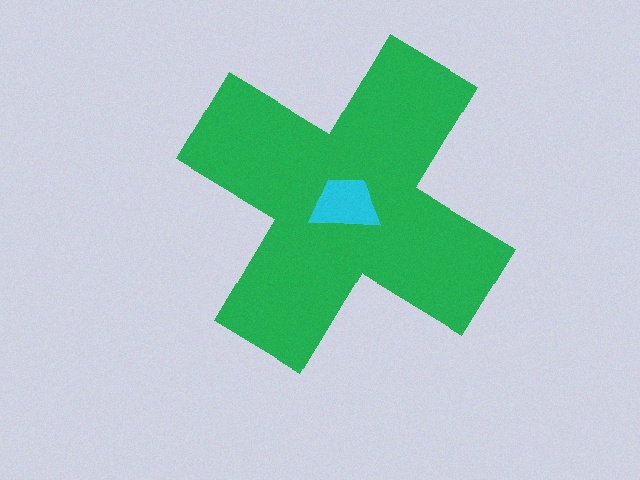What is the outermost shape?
The green cross.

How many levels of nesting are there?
2.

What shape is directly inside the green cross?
The cyan trapezoid.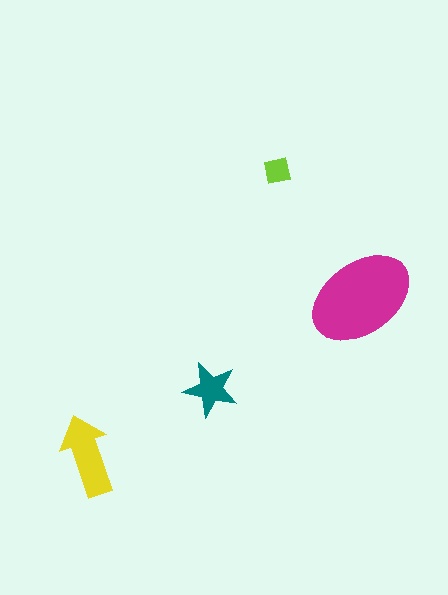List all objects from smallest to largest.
The lime square, the teal star, the yellow arrow, the magenta ellipse.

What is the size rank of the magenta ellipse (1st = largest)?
1st.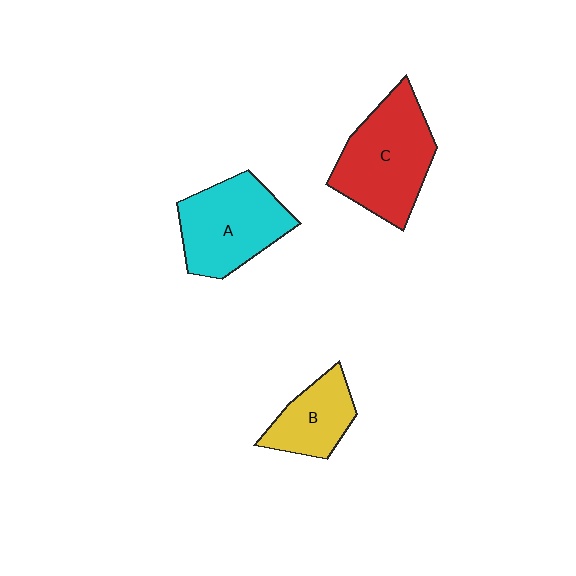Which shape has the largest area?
Shape C (red).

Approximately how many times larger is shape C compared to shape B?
Approximately 1.8 times.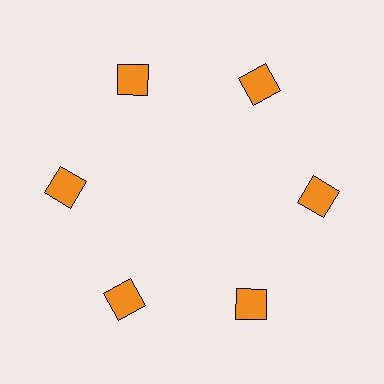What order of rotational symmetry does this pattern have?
This pattern has 6-fold rotational symmetry.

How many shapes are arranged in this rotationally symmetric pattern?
There are 6 shapes, arranged in 6 groups of 1.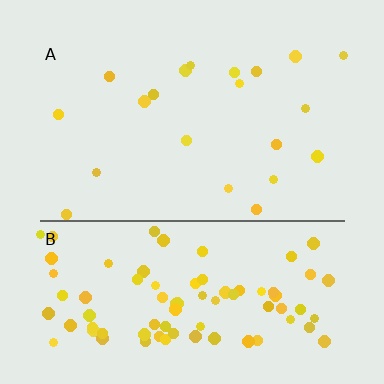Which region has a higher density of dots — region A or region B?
B (the bottom).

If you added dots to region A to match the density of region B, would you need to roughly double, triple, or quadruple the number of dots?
Approximately quadruple.